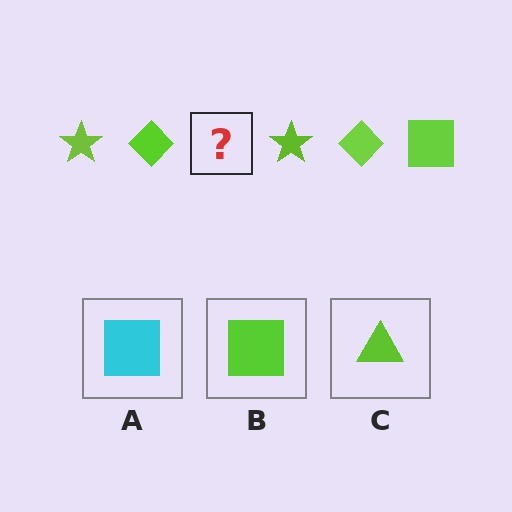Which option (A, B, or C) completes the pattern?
B.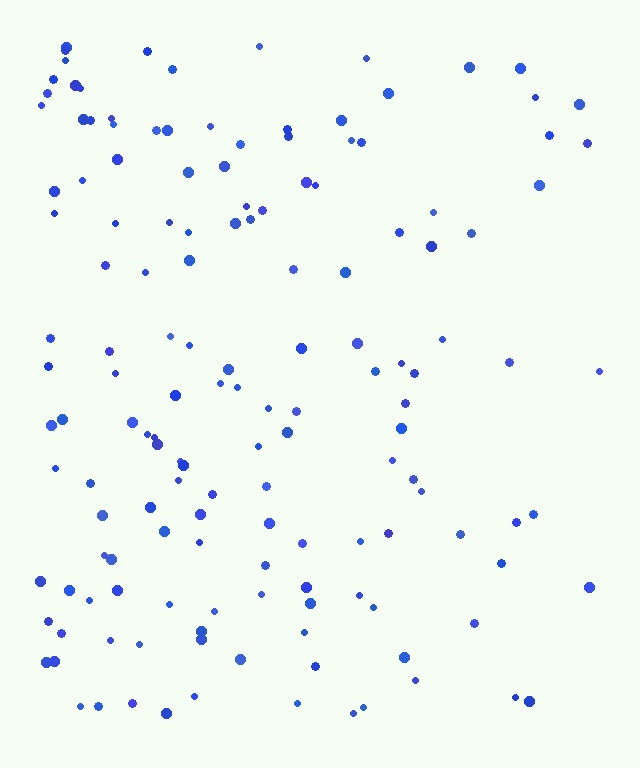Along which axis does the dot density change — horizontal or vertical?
Horizontal.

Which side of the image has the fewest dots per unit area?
The right.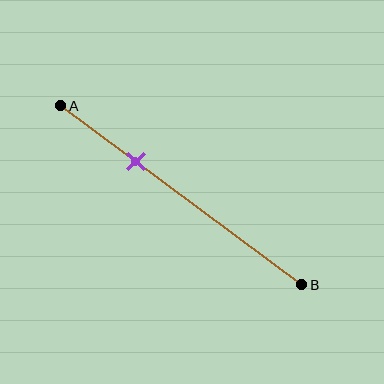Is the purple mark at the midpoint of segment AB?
No, the mark is at about 30% from A, not at the 50% midpoint.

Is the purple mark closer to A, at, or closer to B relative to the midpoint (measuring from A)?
The purple mark is closer to point A than the midpoint of segment AB.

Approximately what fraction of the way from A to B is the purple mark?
The purple mark is approximately 30% of the way from A to B.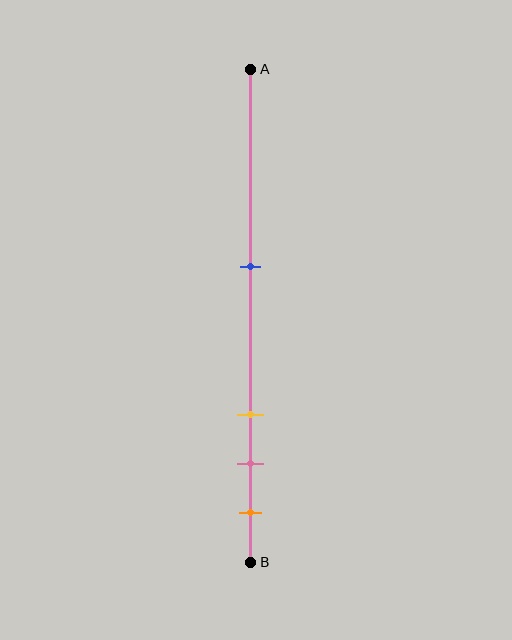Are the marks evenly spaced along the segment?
No, the marks are not evenly spaced.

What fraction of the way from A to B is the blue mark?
The blue mark is approximately 40% (0.4) of the way from A to B.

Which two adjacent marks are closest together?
The pink and orange marks are the closest adjacent pair.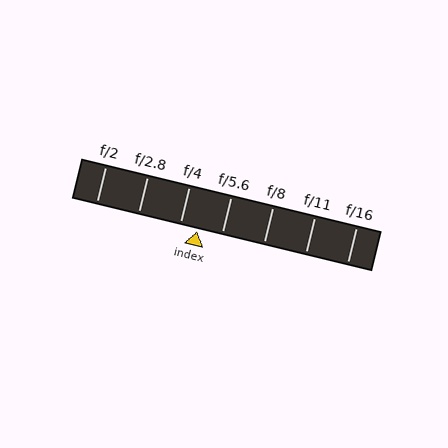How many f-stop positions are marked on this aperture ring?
There are 7 f-stop positions marked.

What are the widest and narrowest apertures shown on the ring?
The widest aperture shown is f/2 and the narrowest is f/16.